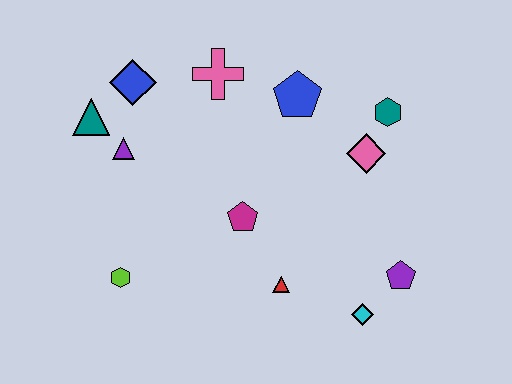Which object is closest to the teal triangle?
The purple triangle is closest to the teal triangle.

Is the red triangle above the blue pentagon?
No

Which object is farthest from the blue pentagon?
The lime hexagon is farthest from the blue pentagon.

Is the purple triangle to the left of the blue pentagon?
Yes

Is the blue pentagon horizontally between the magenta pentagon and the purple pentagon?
Yes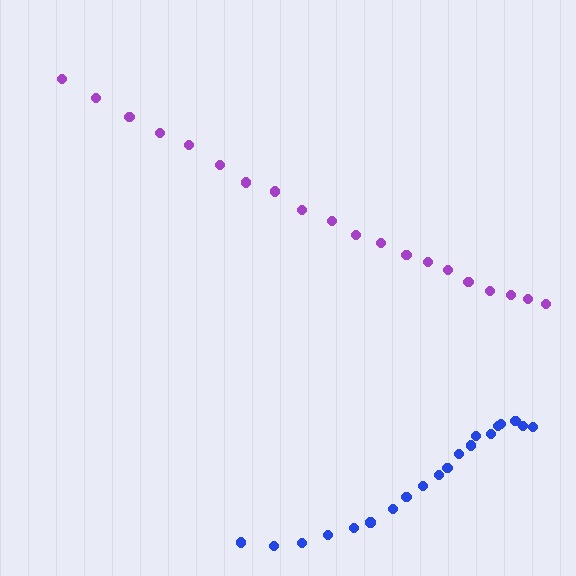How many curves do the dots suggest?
There are 2 distinct paths.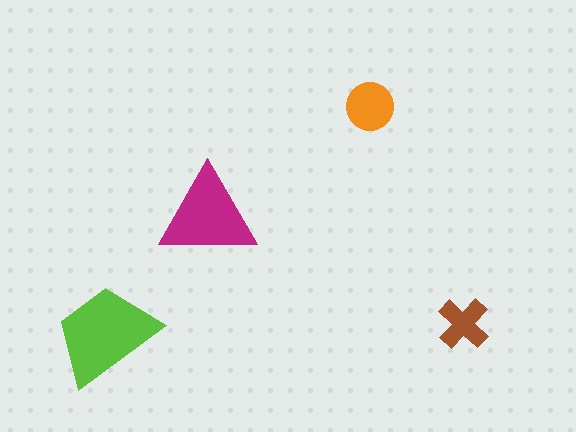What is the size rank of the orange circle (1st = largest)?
3rd.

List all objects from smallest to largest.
The brown cross, the orange circle, the magenta triangle, the lime trapezoid.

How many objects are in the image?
There are 4 objects in the image.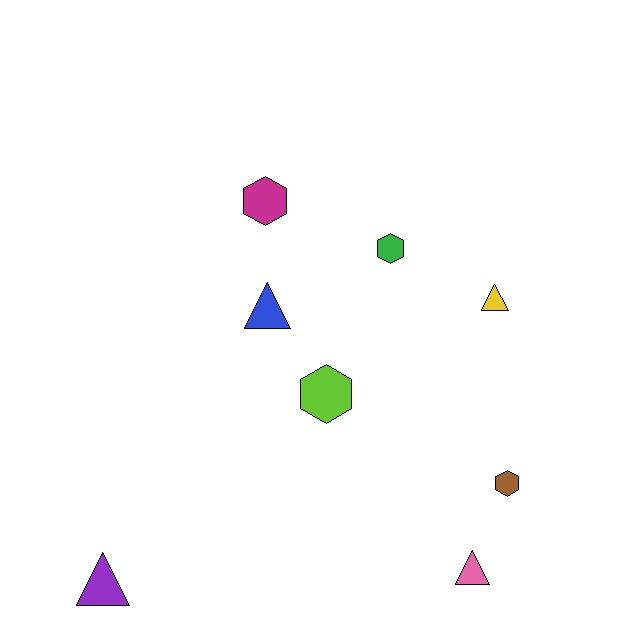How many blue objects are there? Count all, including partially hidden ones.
There is 1 blue object.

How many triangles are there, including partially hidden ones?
There are 4 triangles.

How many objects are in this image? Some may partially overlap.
There are 8 objects.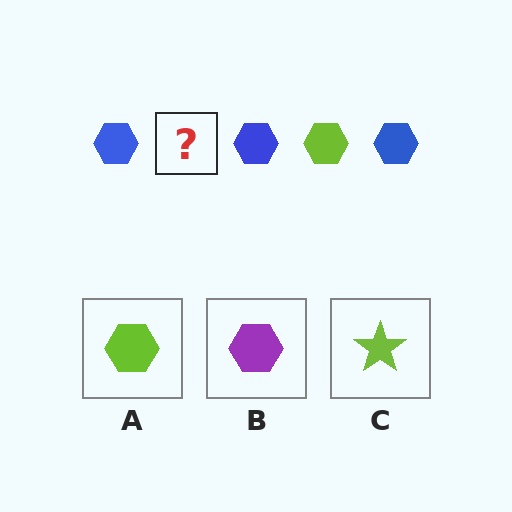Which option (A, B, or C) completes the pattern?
A.